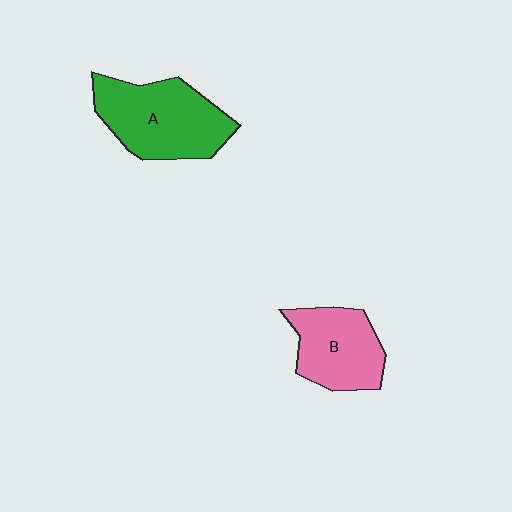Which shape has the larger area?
Shape A (green).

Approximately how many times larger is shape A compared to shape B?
Approximately 1.3 times.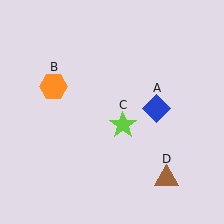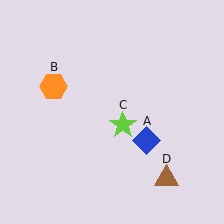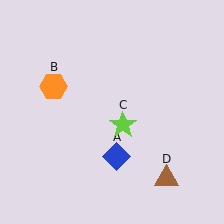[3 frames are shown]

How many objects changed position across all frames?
1 object changed position: blue diamond (object A).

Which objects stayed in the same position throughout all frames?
Orange hexagon (object B) and lime star (object C) and brown triangle (object D) remained stationary.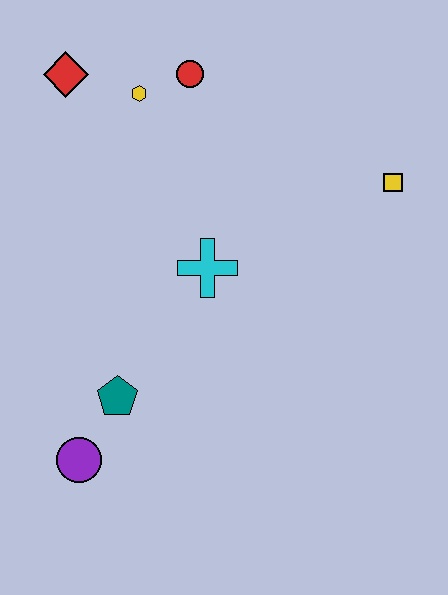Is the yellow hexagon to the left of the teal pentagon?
No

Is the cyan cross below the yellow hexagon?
Yes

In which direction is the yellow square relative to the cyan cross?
The yellow square is to the right of the cyan cross.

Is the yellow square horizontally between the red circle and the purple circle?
No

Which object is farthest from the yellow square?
The purple circle is farthest from the yellow square.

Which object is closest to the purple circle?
The teal pentagon is closest to the purple circle.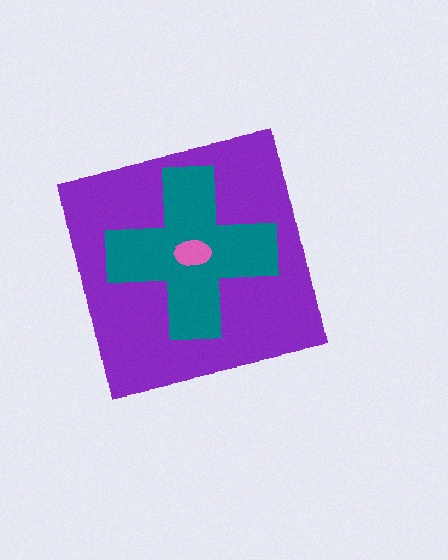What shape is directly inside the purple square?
The teal cross.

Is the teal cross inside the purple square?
Yes.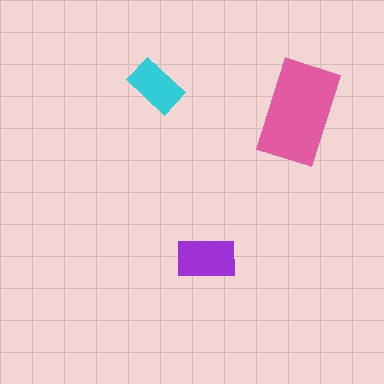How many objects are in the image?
There are 3 objects in the image.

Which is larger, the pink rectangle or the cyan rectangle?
The pink one.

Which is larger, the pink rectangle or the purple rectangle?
The pink one.